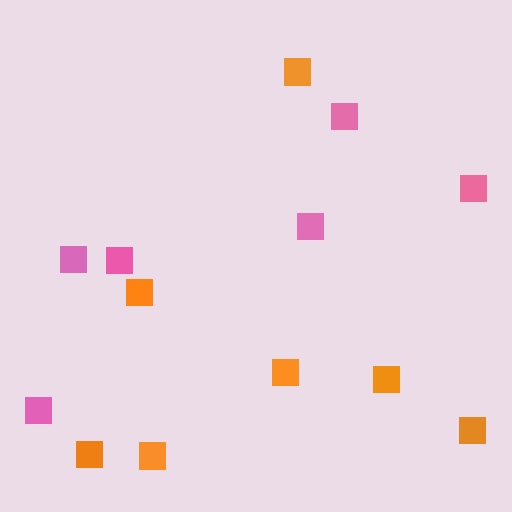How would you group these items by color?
There are 2 groups: one group of orange squares (7) and one group of pink squares (6).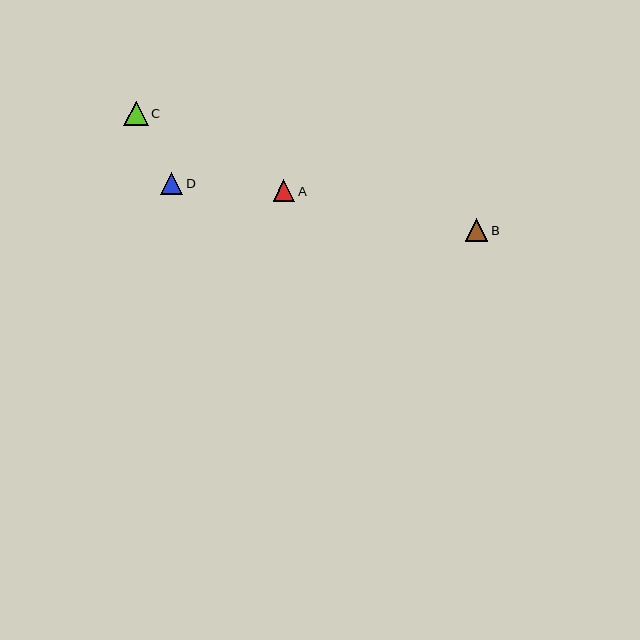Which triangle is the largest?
Triangle C is the largest with a size of approximately 24 pixels.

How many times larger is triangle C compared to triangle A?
Triangle C is approximately 1.1 times the size of triangle A.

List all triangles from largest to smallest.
From largest to smallest: C, B, D, A.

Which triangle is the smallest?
Triangle A is the smallest with a size of approximately 21 pixels.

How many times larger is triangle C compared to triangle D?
Triangle C is approximately 1.1 times the size of triangle D.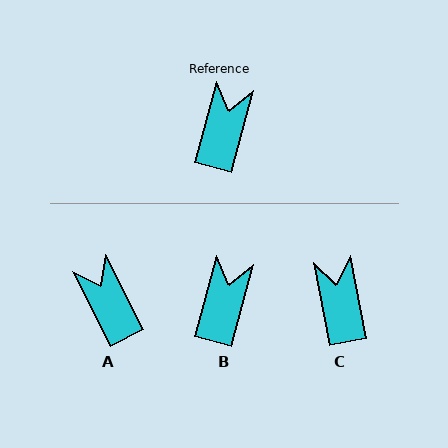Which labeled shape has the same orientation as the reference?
B.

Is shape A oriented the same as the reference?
No, it is off by about 42 degrees.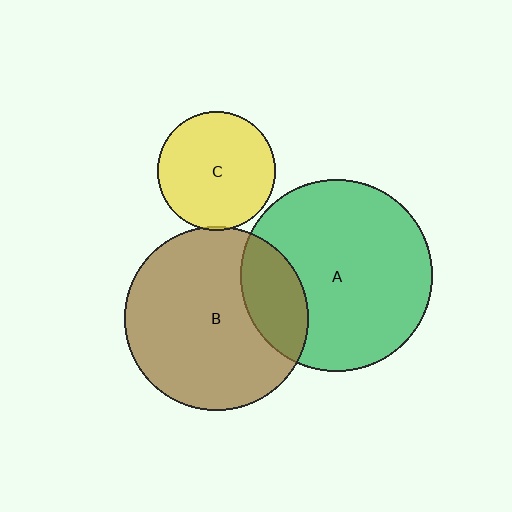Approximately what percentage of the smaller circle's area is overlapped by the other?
Approximately 5%.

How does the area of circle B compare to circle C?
Approximately 2.4 times.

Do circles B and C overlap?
Yes.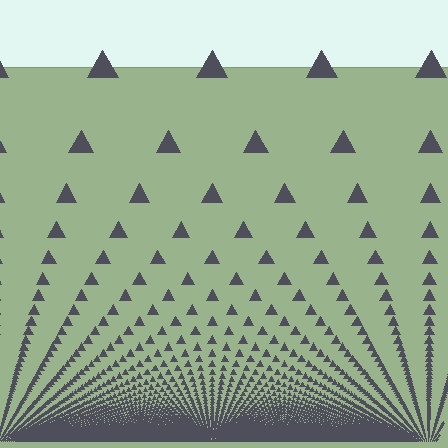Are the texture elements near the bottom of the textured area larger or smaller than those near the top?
Smaller. The gradient is inverted — elements near the bottom are smaller and denser.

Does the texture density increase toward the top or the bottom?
Density increases toward the bottom.